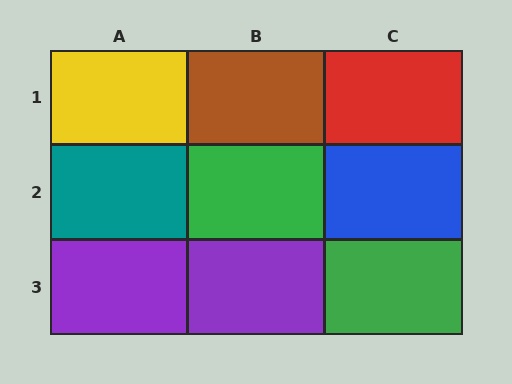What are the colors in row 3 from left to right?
Purple, purple, green.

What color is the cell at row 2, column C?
Blue.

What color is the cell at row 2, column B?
Green.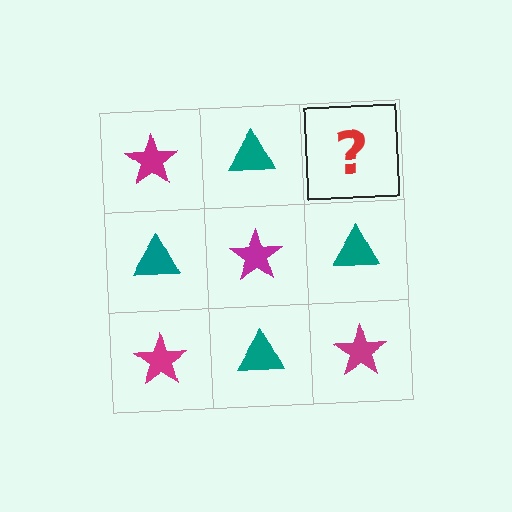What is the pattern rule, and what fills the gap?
The rule is that it alternates magenta star and teal triangle in a checkerboard pattern. The gap should be filled with a magenta star.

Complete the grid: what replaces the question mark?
The question mark should be replaced with a magenta star.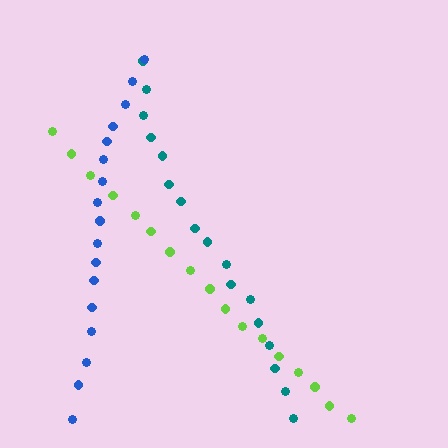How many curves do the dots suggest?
There are 3 distinct paths.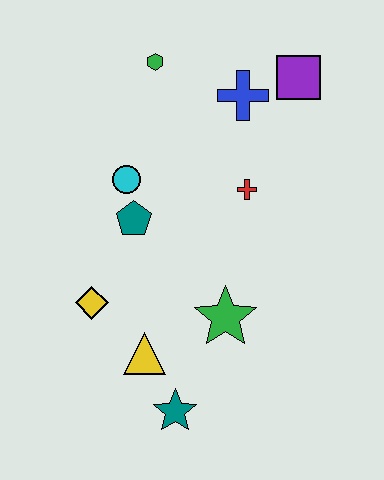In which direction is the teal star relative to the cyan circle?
The teal star is below the cyan circle.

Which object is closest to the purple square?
The blue cross is closest to the purple square.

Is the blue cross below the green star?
No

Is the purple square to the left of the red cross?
No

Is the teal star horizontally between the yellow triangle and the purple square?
Yes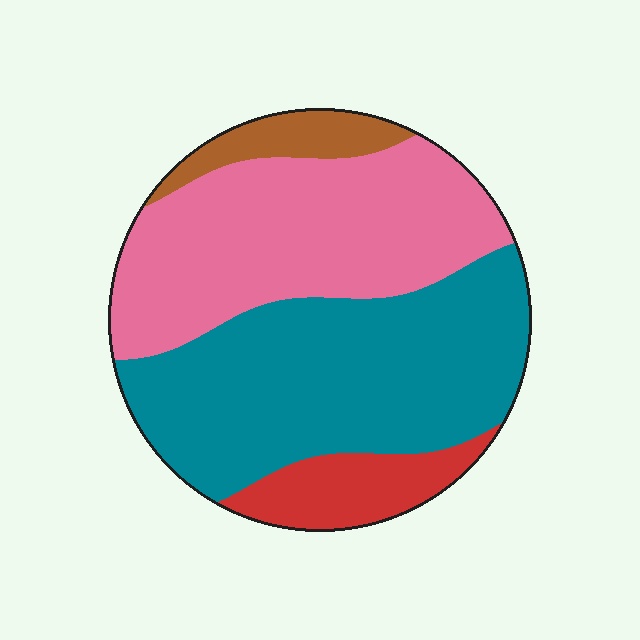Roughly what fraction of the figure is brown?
Brown takes up about one tenth (1/10) of the figure.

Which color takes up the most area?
Teal, at roughly 45%.